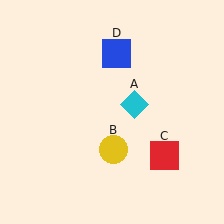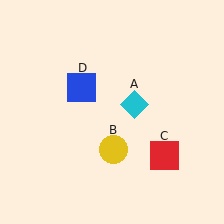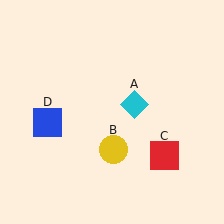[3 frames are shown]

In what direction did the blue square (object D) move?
The blue square (object D) moved down and to the left.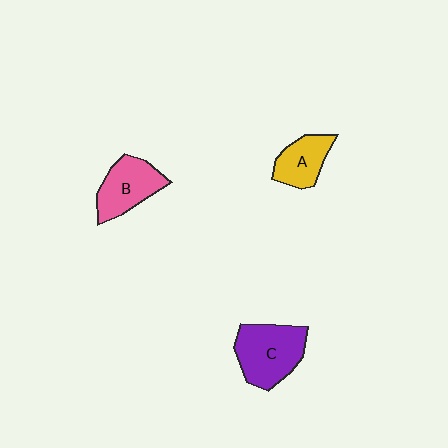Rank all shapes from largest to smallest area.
From largest to smallest: C (purple), B (pink), A (yellow).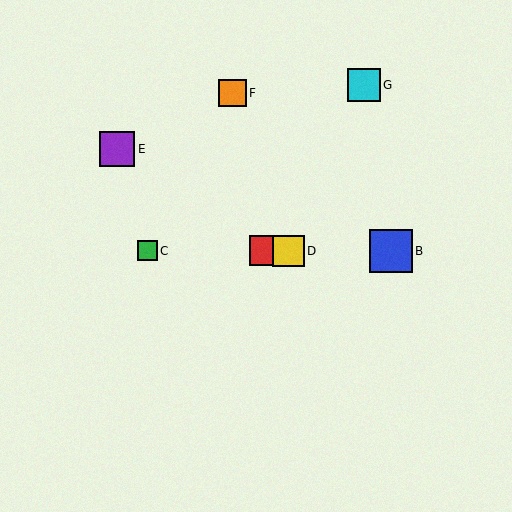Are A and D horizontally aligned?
Yes, both are at y≈251.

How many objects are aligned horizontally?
4 objects (A, B, C, D) are aligned horizontally.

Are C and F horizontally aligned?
No, C is at y≈251 and F is at y≈93.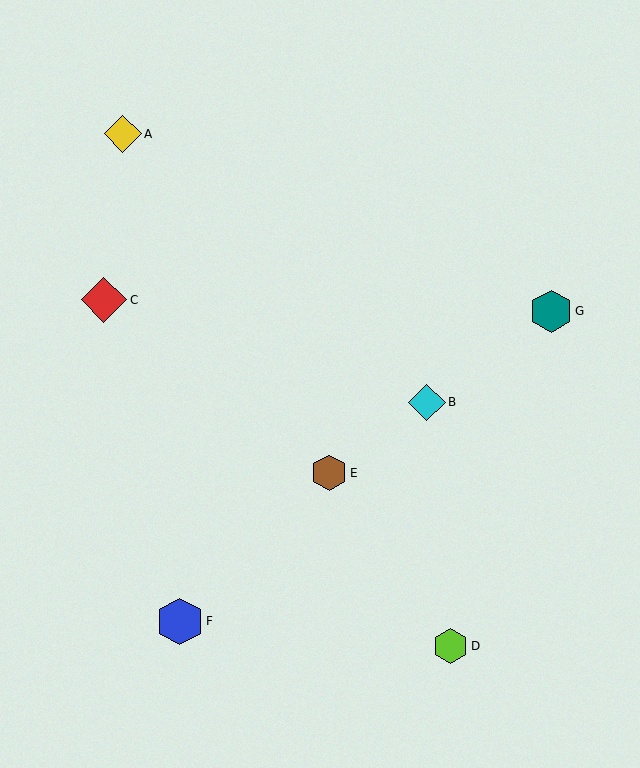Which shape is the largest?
The blue hexagon (labeled F) is the largest.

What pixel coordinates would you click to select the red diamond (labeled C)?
Click at (104, 300) to select the red diamond C.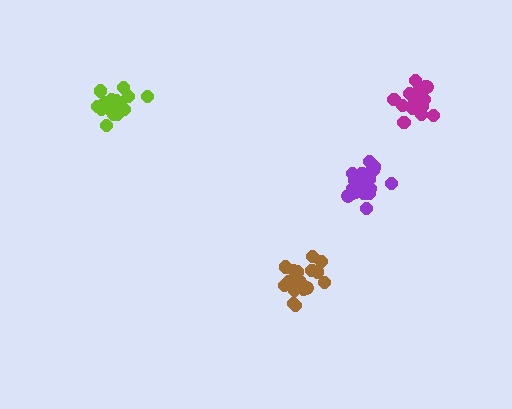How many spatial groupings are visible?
There are 4 spatial groupings.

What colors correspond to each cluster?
The clusters are colored: lime, brown, magenta, purple.